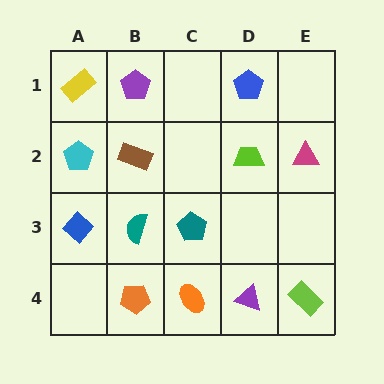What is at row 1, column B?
A purple pentagon.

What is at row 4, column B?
An orange pentagon.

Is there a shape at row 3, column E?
No, that cell is empty.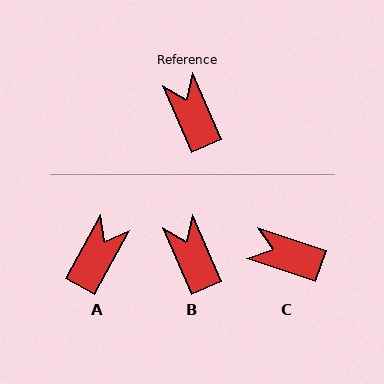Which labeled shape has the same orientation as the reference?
B.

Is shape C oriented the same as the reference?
No, it is off by about 47 degrees.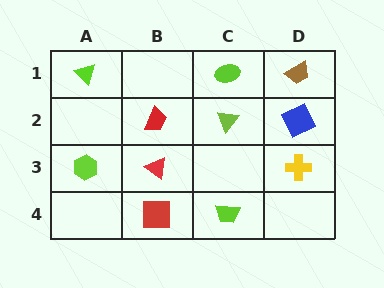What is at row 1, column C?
A lime ellipse.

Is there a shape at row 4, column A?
No, that cell is empty.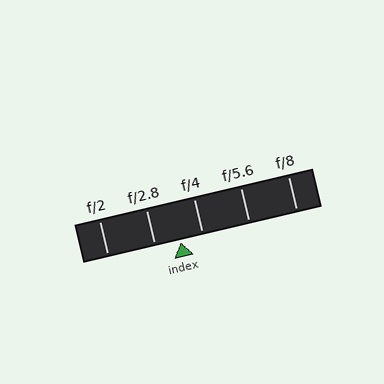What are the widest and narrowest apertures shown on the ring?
The widest aperture shown is f/2 and the narrowest is f/8.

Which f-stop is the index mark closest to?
The index mark is closest to f/4.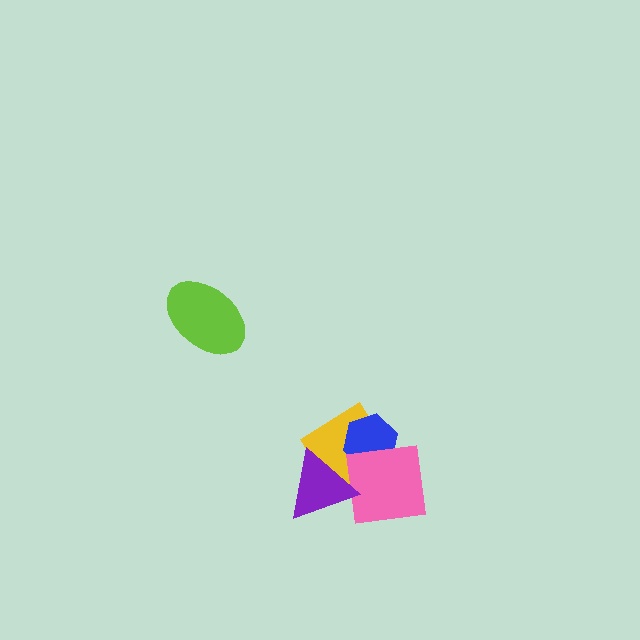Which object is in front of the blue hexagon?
The pink square is in front of the blue hexagon.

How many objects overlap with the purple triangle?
2 objects overlap with the purple triangle.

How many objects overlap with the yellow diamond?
3 objects overlap with the yellow diamond.